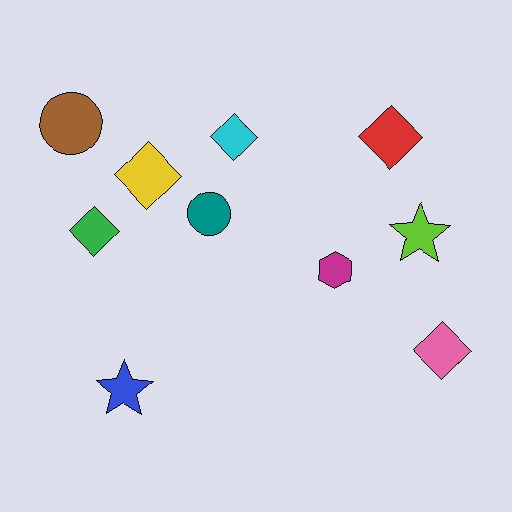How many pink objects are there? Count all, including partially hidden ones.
There is 1 pink object.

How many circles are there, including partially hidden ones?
There are 2 circles.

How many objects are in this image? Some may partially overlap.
There are 10 objects.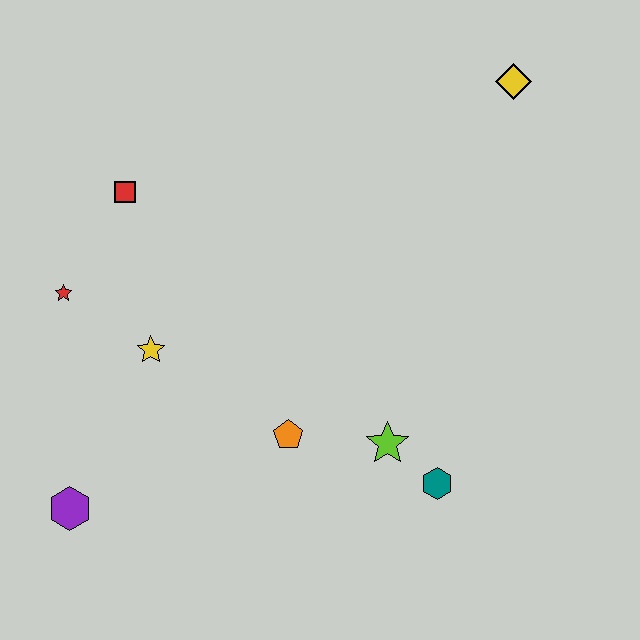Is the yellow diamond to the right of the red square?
Yes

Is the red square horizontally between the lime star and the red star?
Yes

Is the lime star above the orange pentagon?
No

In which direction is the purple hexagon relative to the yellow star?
The purple hexagon is below the yellow star.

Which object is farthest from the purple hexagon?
The yellow diamond is farthest from the purple hexagon.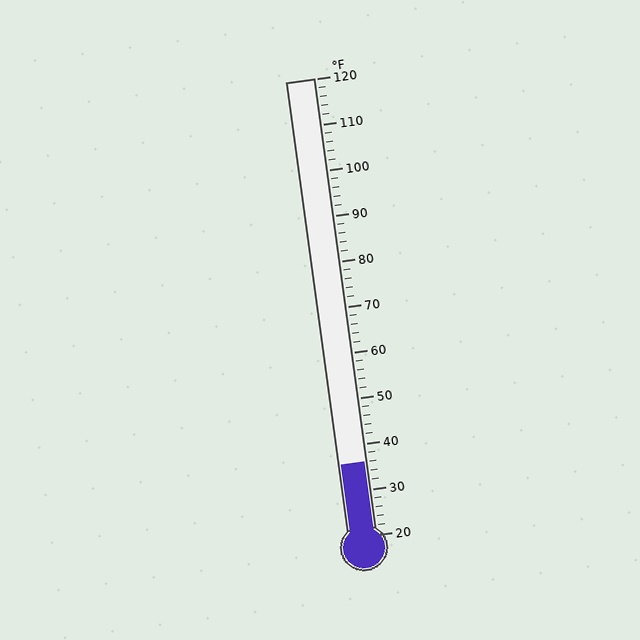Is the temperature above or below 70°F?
The temperature is below 70°F.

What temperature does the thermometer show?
The thermometer shows approximately 36°F.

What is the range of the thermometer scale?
The thermometer scale ranges from 20°F to 120°F.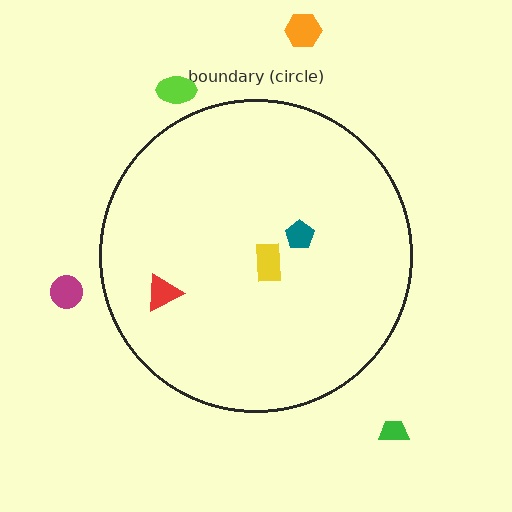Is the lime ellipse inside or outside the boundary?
Outside.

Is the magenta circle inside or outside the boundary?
Outside.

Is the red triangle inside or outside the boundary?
Inside.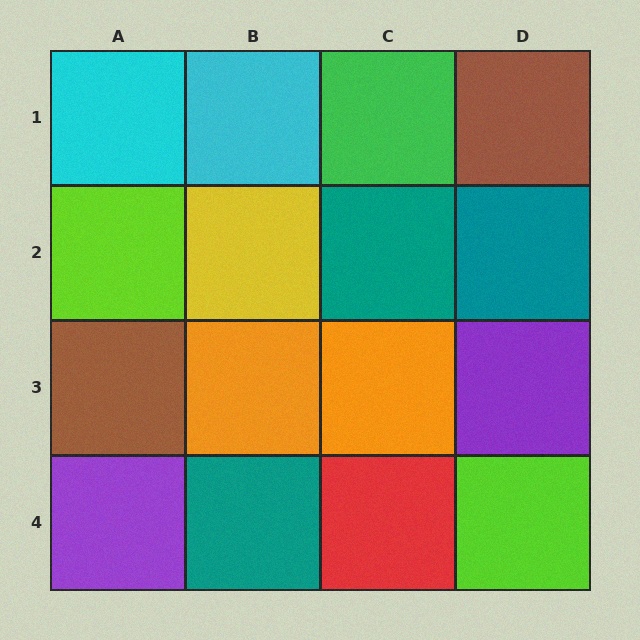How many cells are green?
1 cell is green.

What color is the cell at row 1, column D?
Brown.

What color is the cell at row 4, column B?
Teal.